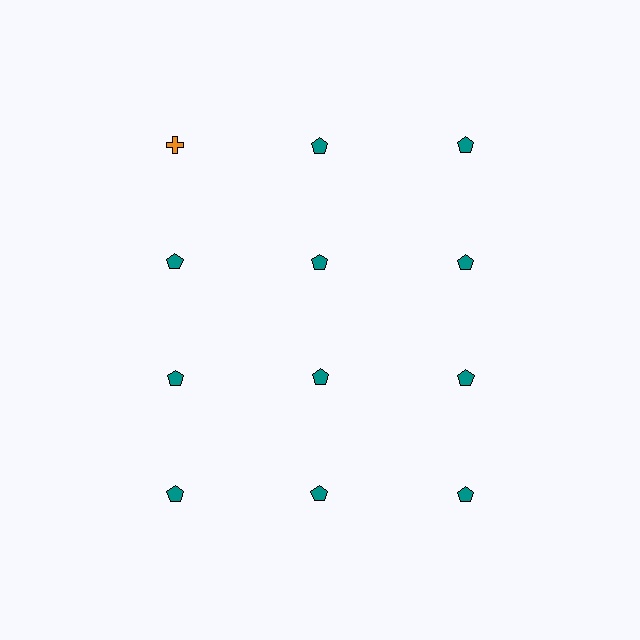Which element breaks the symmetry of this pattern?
The orange cross in the top row, leftmost column breaks the symmetry. All other shapes are teal pentagons.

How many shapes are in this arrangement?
There are 12 shapes arranged in a grid pattern.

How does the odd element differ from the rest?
It differs in both color (orange instead of teal) and shape (cross instead of pentagon).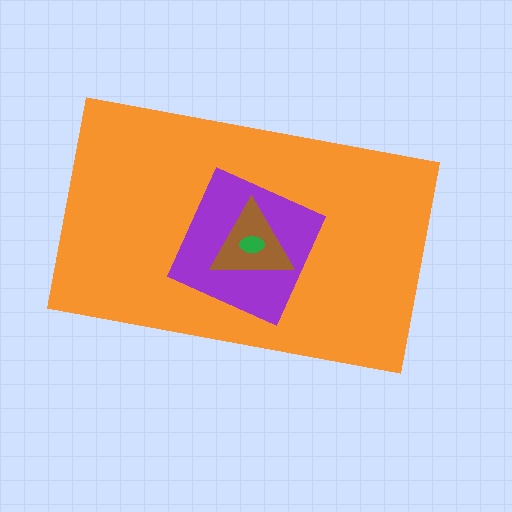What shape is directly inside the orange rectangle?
The purple square.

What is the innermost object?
The green ellipse.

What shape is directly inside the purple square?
The brown triangle.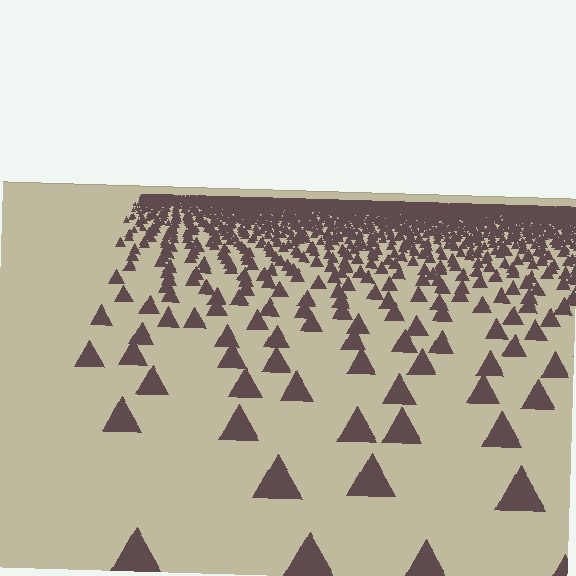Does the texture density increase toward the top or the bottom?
Density increases toward the top.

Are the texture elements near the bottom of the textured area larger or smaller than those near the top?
Larger. Near the bottom, elements are closer to the viewer and appear at a bigger on-screen size.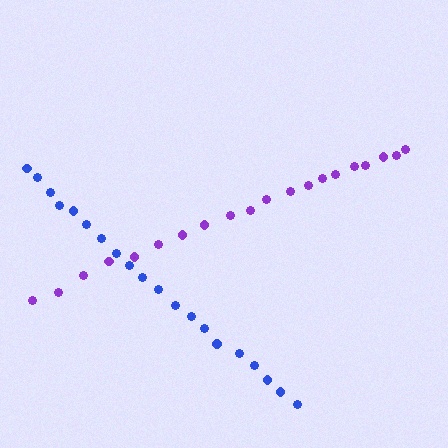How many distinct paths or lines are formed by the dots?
There are 2 distinct paths.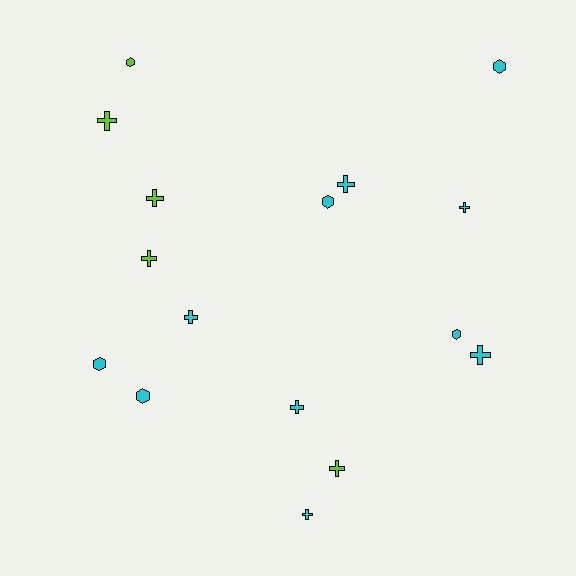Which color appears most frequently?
Cyan, with 11 objects.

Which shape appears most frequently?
Cross, with 10 objects.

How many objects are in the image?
There are 16 objects.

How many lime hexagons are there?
There is 1 lime hexagon.